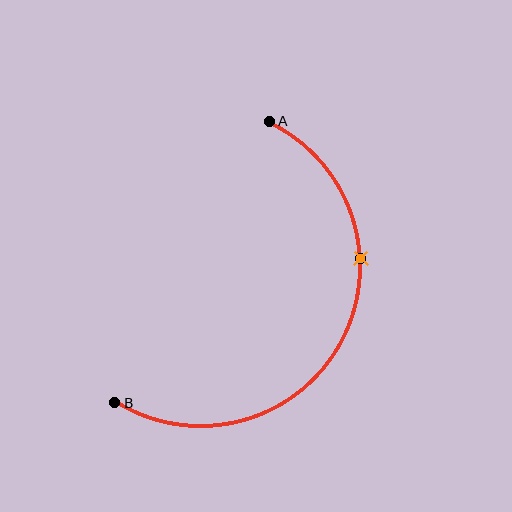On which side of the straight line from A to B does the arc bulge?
The arc bulges to the right of the straight line connecting A and B.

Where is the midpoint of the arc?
The arc midpoint is the point on the curve farthest from the straight line joining A and B. It sits to the right of that line.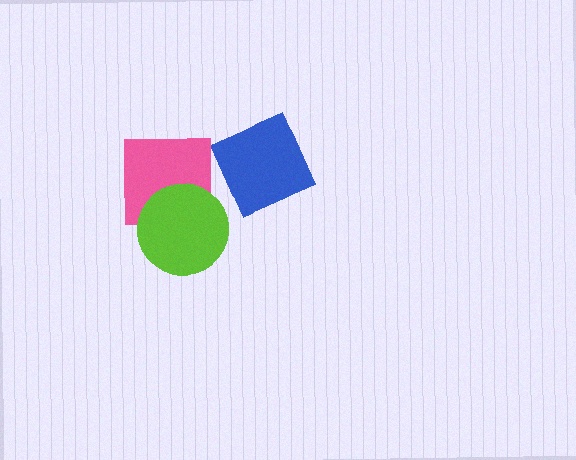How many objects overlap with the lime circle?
1 object overlaps with the lime circle.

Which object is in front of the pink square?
The lime circle is in front of the pink square.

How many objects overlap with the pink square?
1 object overlaps with the pink square.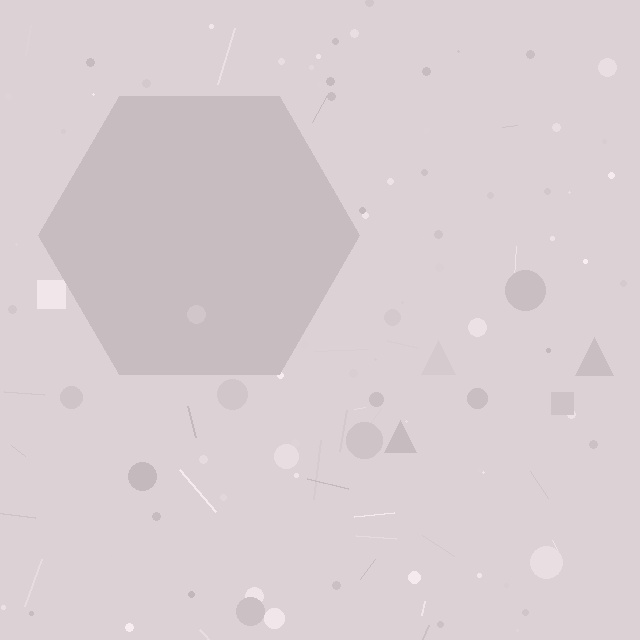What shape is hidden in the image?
A hexagon is hidden in the image.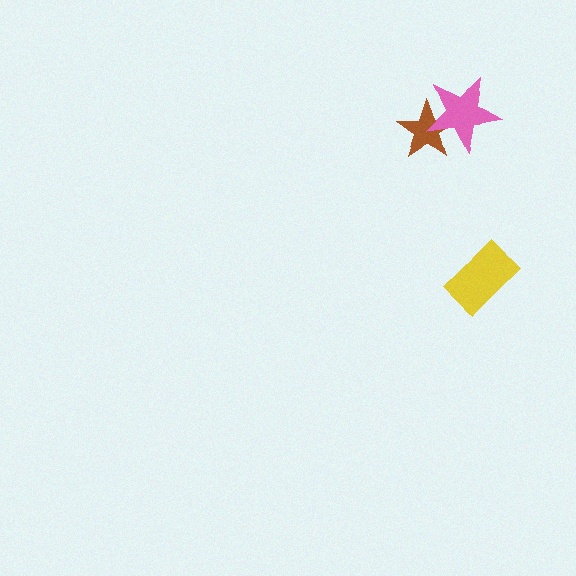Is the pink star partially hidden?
No, no other shape covers it.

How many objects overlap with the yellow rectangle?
0 objects overlap with the yellow rectangle.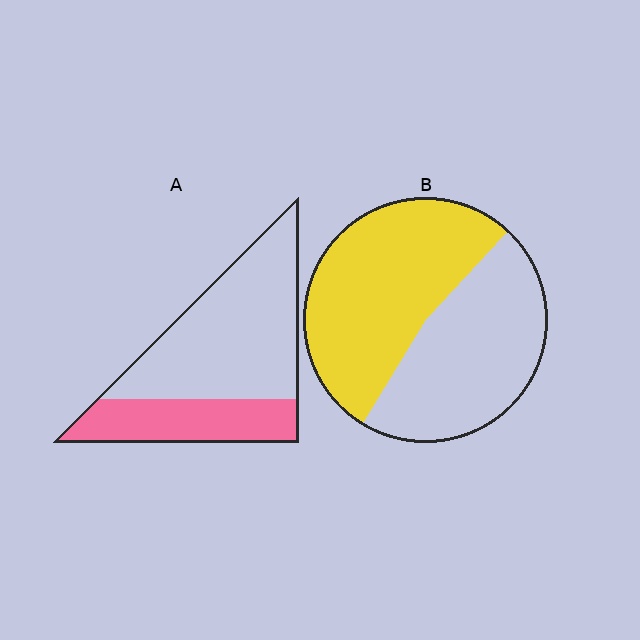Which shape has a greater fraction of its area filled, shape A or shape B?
Shape B.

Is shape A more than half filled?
No.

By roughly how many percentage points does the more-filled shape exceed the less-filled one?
By roughly 20 percentage points (B over A).